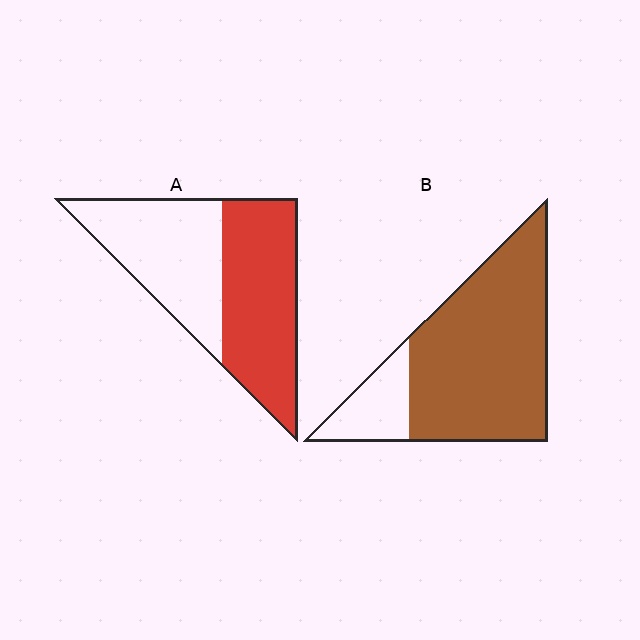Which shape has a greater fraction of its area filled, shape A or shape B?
Shape B.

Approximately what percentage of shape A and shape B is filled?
A is approximately 55% and B is approximately 80%.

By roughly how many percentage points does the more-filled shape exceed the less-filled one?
By roughly 30 percentage points (B over A).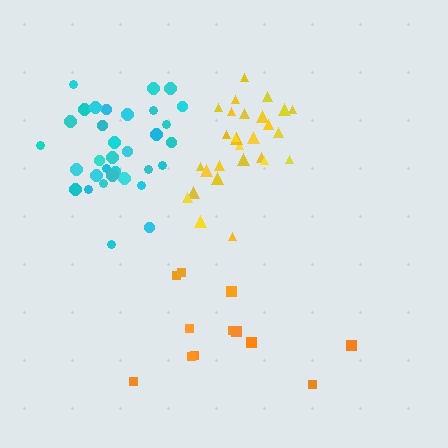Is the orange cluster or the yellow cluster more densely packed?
Yellow.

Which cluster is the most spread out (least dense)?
Orange.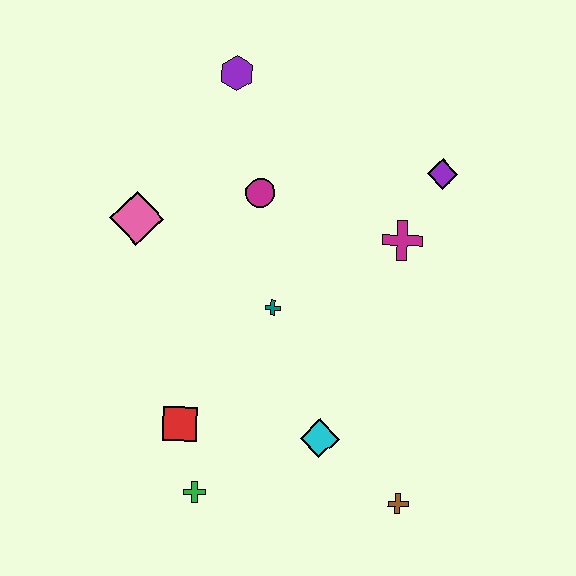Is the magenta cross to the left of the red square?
No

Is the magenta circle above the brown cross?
Yes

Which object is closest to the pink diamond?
The magenta circle is closest to the pink diamond.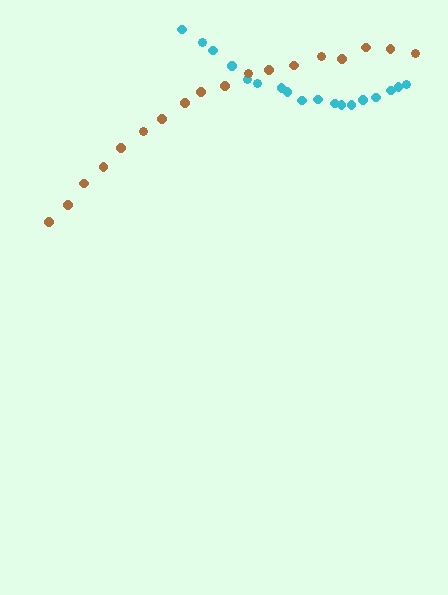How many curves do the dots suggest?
There are 2 distinct paths.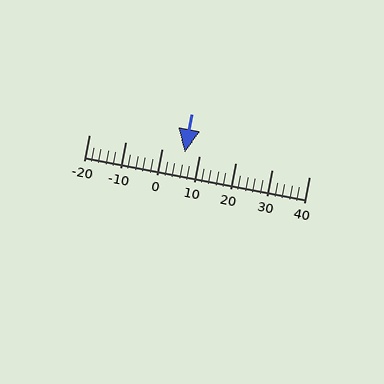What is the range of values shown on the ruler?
The ruler shows values from -20 to 40.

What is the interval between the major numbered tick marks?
The major tick marks are spaced 10 units apart.